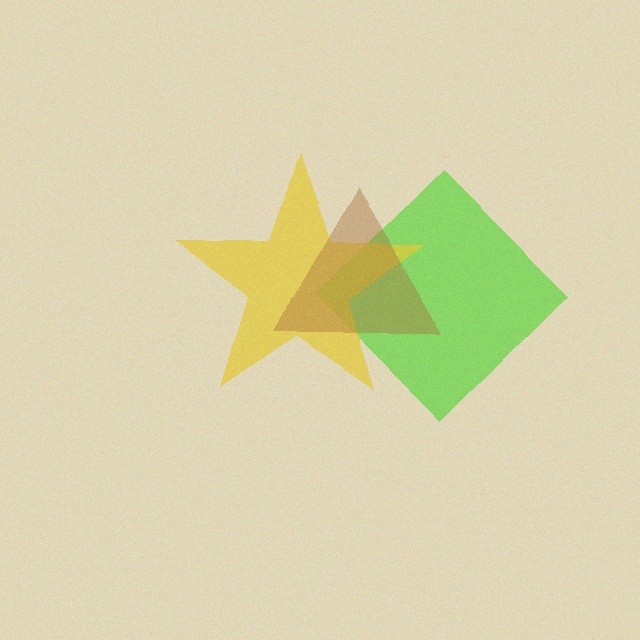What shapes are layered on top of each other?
The layered shapes are: a lime diamond, a yellow star, a brown triangle.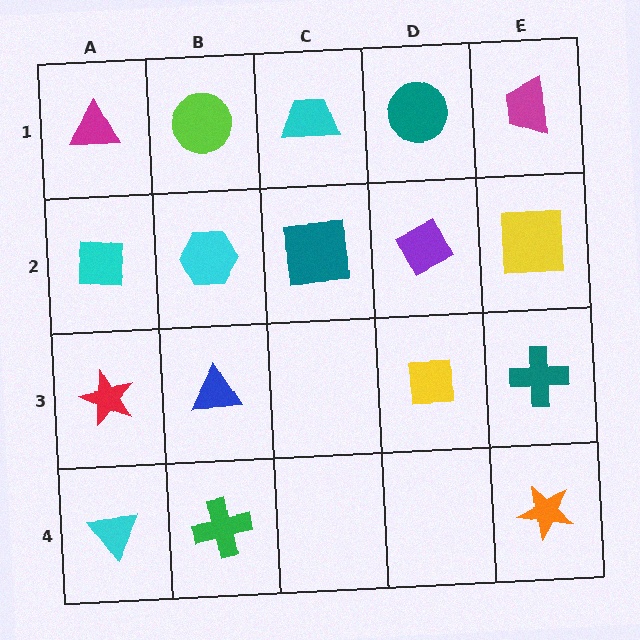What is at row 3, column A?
A red star.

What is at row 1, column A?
A magenta triangle.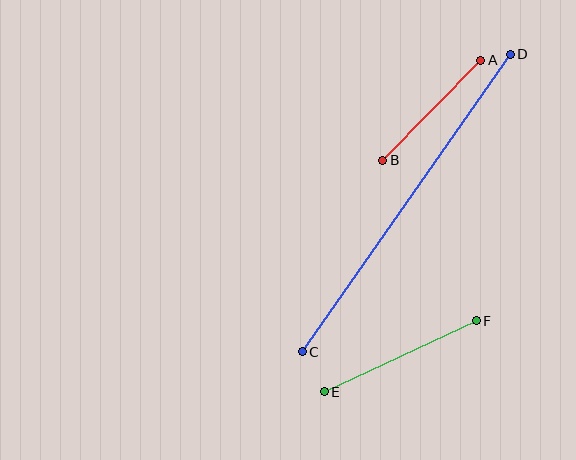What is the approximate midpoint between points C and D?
The midpoint is at approximately (406, 203) pixels.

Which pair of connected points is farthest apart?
Points C and D are farthest apart.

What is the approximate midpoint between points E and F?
The midpoint is at approximately (400, 356) pixels.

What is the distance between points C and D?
The distance is approximately 363 pixels.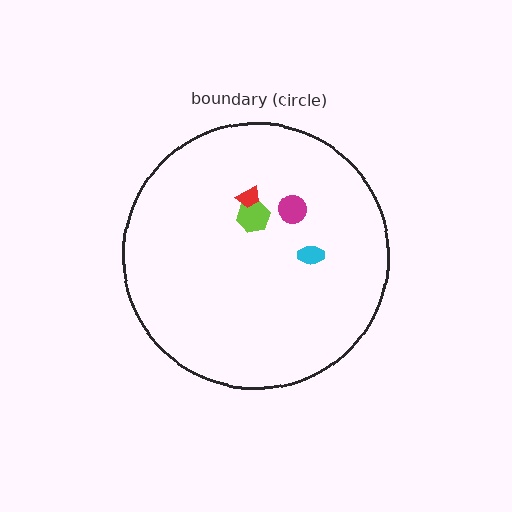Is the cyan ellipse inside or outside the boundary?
Inside.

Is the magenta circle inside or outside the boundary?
Inside.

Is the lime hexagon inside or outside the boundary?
Inside.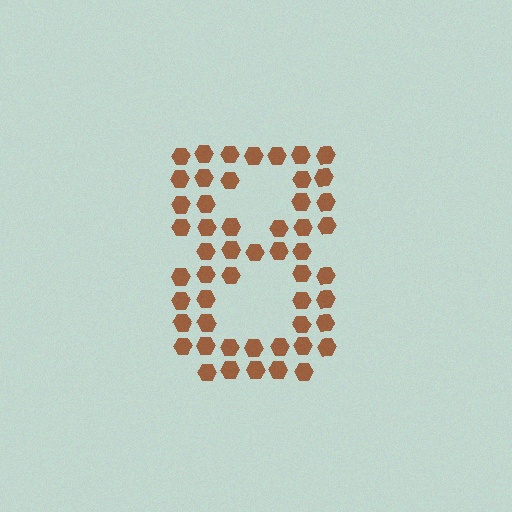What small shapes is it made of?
It is made of small hexagons.